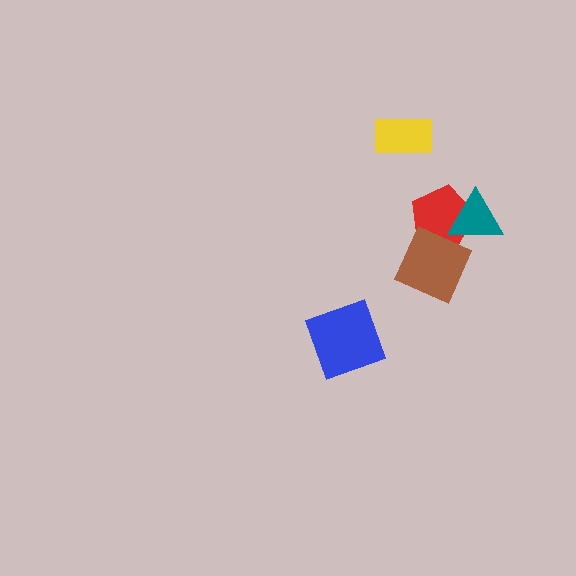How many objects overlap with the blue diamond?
0 objects overlap with the blue diamond.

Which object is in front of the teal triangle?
The brown diamond is in front of the teal triangle.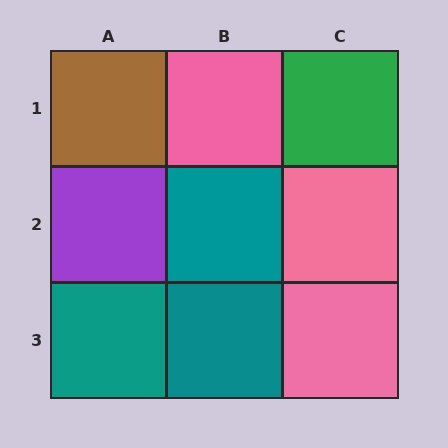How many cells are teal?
3 cells are teal.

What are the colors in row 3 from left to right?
Teal, teal, pink.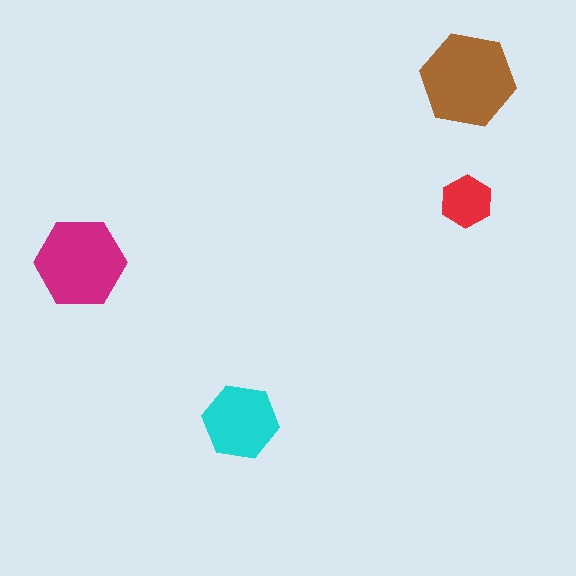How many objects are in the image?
There are 4 objects in the image.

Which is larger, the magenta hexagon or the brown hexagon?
The brown one.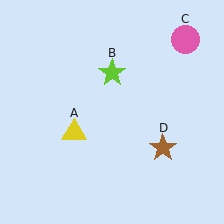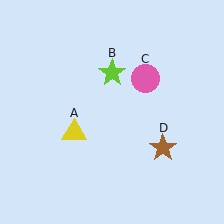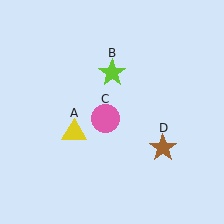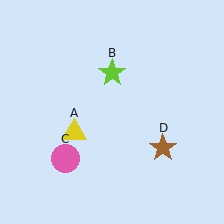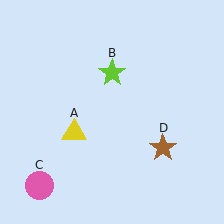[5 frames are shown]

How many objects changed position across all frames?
1 object changed position: pink circle (object C).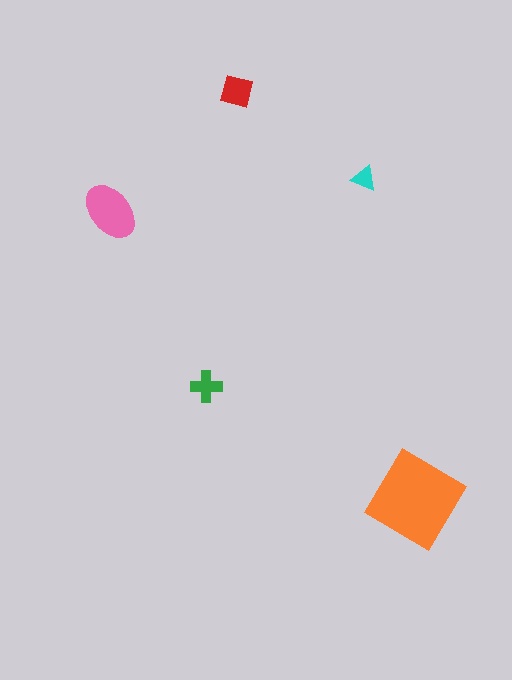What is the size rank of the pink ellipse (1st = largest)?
2nd.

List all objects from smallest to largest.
The cyan triangle, the green cross, the red square, the pink ellipse, the orange diamond.